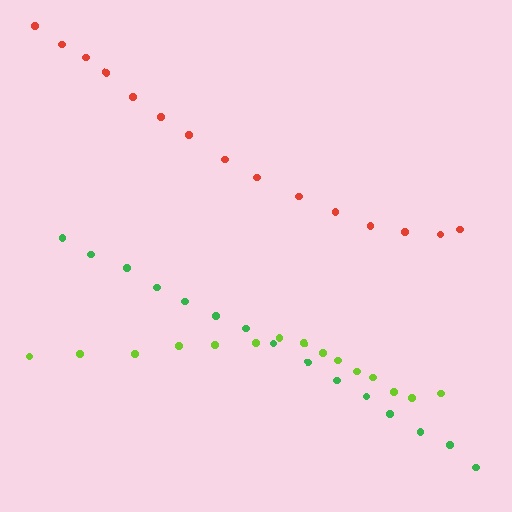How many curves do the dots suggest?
There are 3 distinct paths.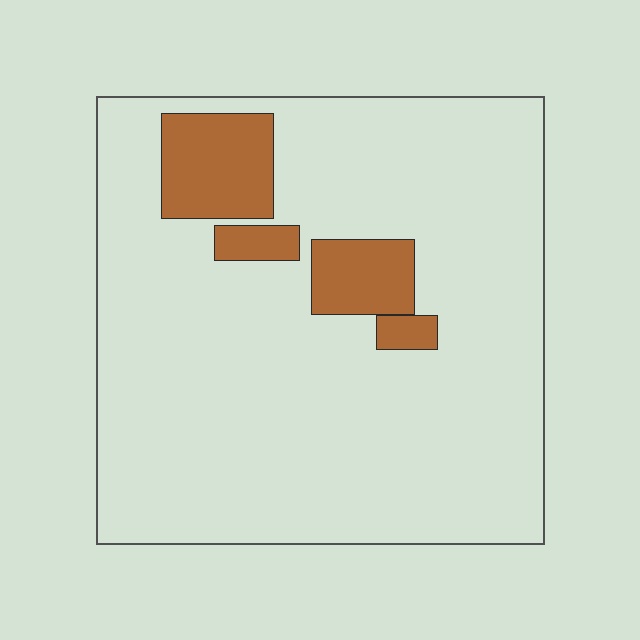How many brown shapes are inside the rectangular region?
4.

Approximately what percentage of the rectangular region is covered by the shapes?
Approximately 10%.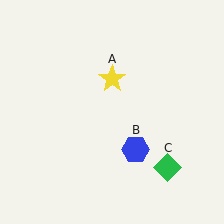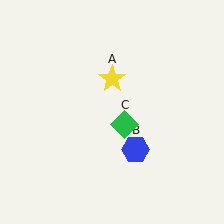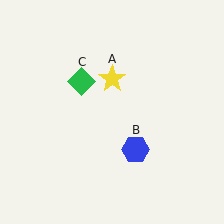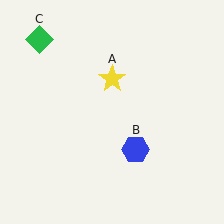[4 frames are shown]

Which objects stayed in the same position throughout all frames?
Yellow star (object A) and blue hexagon (object B) remained stationary.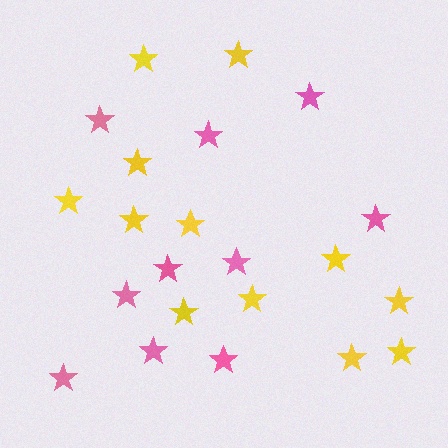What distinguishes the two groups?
There are 2 groups: one group of pink stars (10) and one group of yellow stars (12).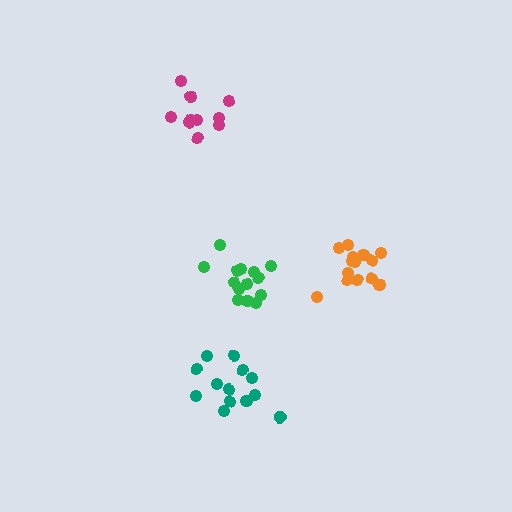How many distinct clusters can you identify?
There are 4 distinct clusters.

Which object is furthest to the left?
The magenta cluster is leftmost.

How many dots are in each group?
Group 1: 14 dots, Group 2: 13 dots, Group 3: 10 dots, Group 4: 14 dots (51 total).